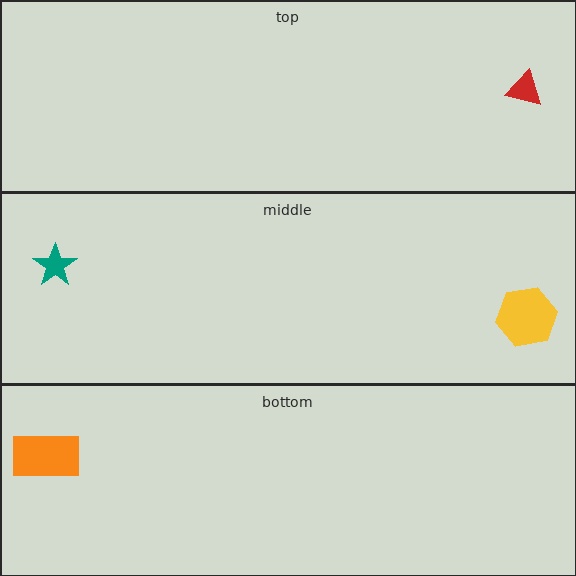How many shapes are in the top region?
1.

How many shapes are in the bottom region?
1.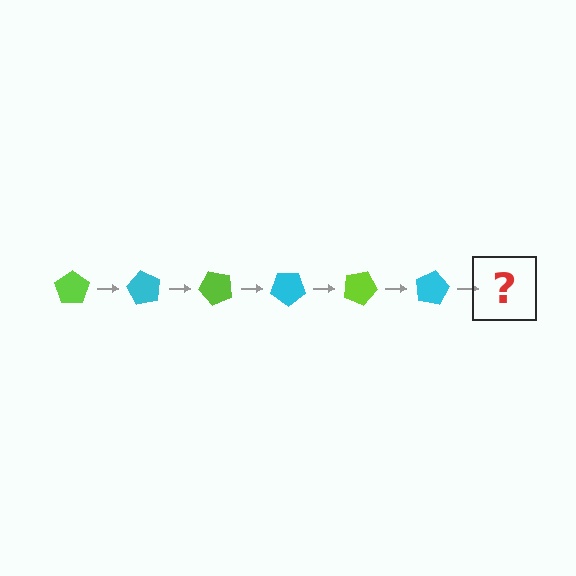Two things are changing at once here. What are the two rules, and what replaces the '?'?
The two rules are that it rotates 60 degrees each step and the color cycles through lime and cyan. The '?' should be a lime pentagon, rotated 360 degrees from the start.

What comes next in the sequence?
The next element should be a lime pentagon, rotated 360 degrees from the start.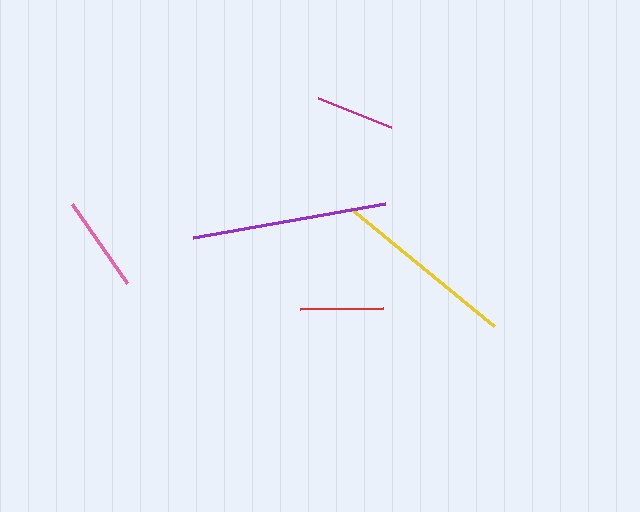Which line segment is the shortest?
The magenta line is the shortest at approximately 79 pixels.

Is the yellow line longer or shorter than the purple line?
The purple line is longer than the yellow line.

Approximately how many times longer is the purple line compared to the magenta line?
The purple line is approximately 2.5 times the length of the magenta line.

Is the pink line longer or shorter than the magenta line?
The pink line is longer than the magenta line.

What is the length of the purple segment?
The purple segment is approximately 195 pixels long.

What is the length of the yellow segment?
The yellow segment is approximately 186 pixels long.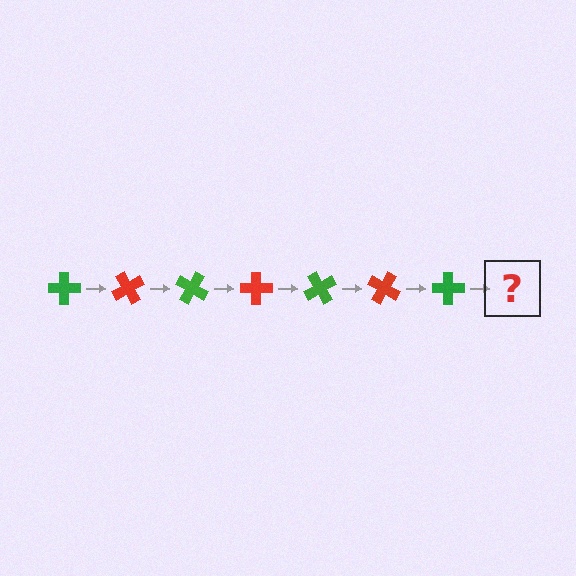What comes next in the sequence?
The next element should be a red cross, rotated 420 degrees from the start.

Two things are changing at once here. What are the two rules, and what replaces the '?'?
The two rules are that it rotates 60 degrees each step and the color cycles through green and red. The '?' should be a red cross, rotated 420 degrees from the start.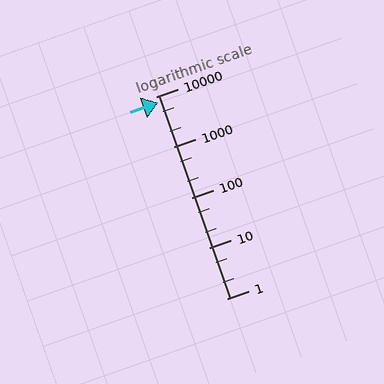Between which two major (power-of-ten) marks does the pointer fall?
The pointer is between 1000 and 10000.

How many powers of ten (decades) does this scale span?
The scale spans 4 decades, from 1 to 10000.